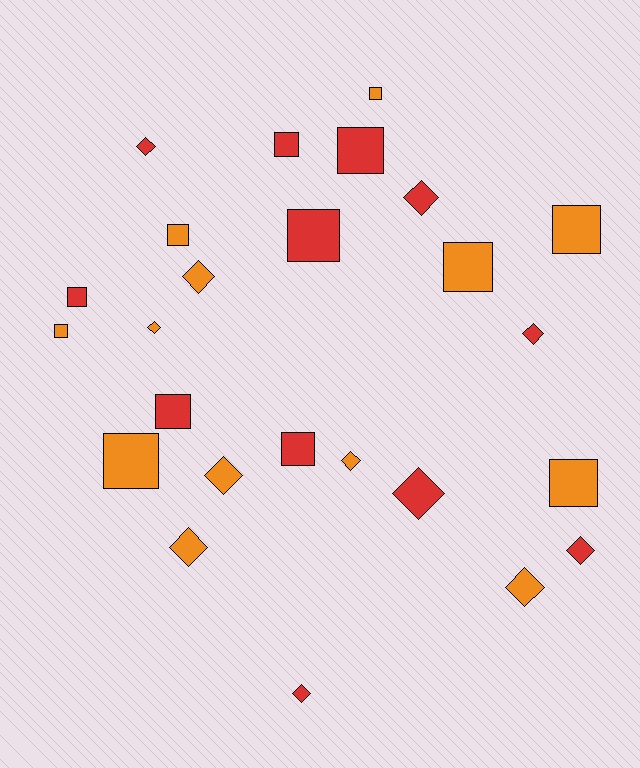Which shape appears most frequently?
Square, with 13 objects.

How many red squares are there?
There are 6 red squares.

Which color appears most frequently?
Orange, with 13 objects.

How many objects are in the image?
There are 25 objects.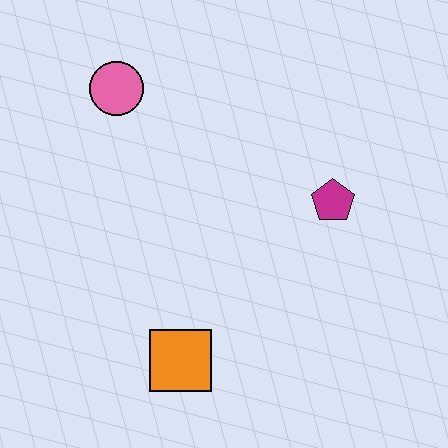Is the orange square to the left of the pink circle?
No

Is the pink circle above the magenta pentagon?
Yes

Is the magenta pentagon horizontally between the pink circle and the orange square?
No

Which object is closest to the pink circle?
The magenta pentagon is closest to the pink circle.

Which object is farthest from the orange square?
The pink circle is farthest from the orange square.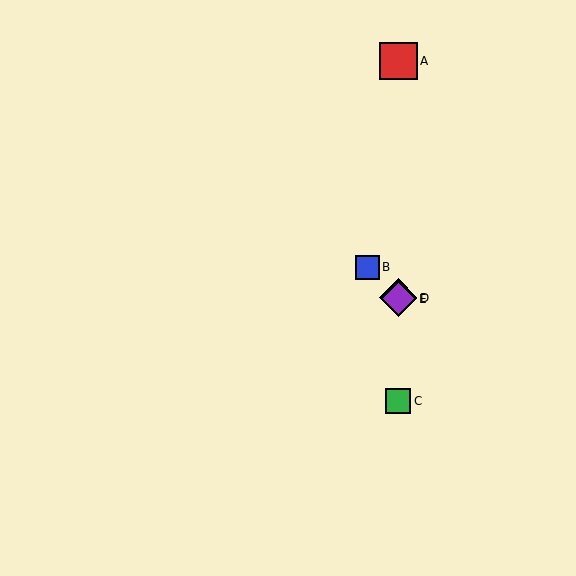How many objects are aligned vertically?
4 objects (A, C, D, E) are aligned vertically.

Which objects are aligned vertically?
Objects A, C, D, E are aligned vertically.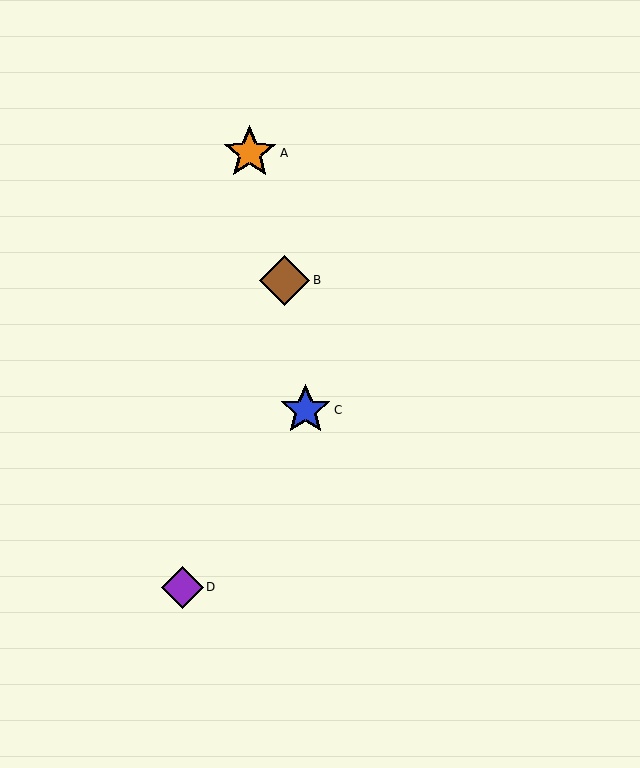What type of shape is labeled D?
Shape D is a purple diamond.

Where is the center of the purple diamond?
The center of the purple diamond is at (182, 587).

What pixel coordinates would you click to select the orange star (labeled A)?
Click at (250, 153) to select the orange star A.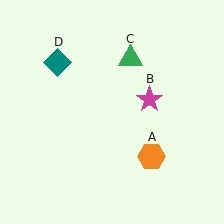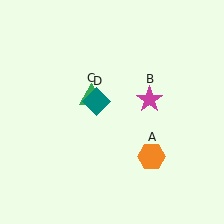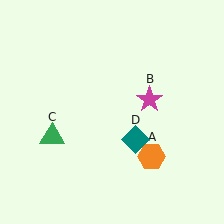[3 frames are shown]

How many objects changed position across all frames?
2 objects changed position: green triangle (object C), teal diamond (object D).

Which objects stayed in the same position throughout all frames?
Orange hexagon (object A) and magenta star (object B) remained stationary.